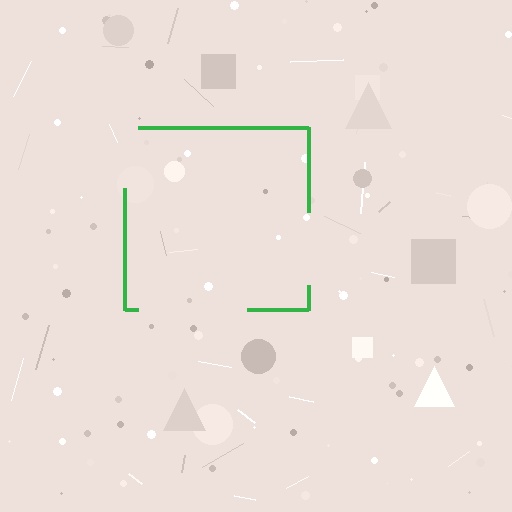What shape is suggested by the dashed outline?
The dashed outline suggests a square.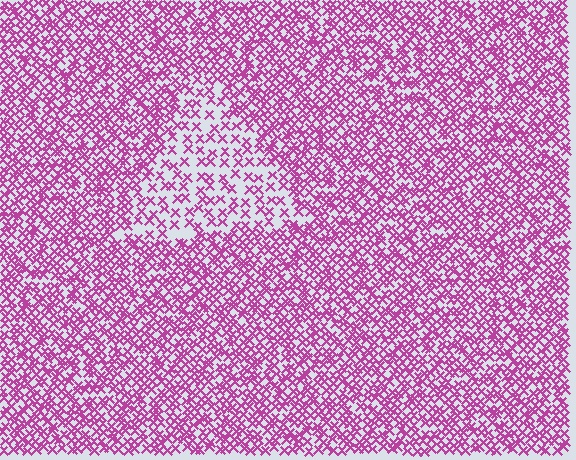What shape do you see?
I see a triangle.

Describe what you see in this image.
The image contains small magenta elements arranged at two different densities. A triangle-shaped region is visible where the elements are less densely packed than the surrounding area.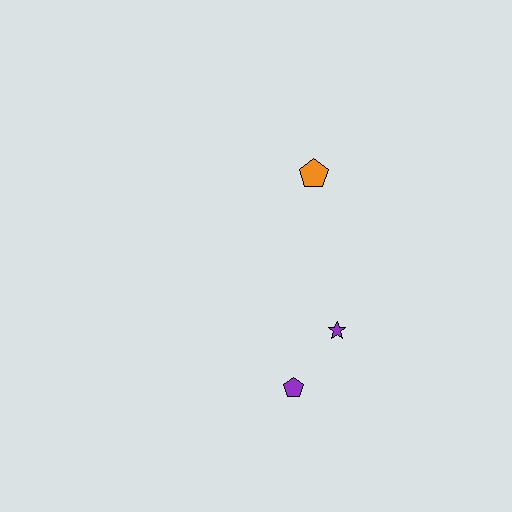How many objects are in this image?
There are 3 objects.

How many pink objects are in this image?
There are no pink objects.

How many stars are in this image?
There is 1 star.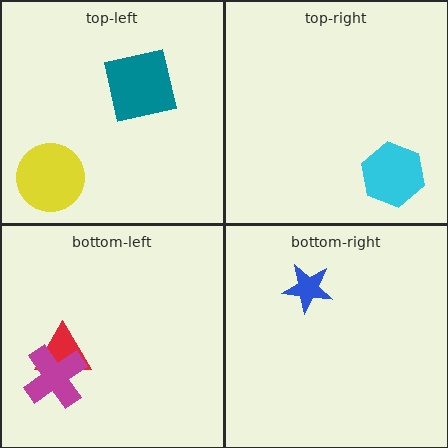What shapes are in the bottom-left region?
The red triangle, the magenta cross.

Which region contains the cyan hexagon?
The top-right region.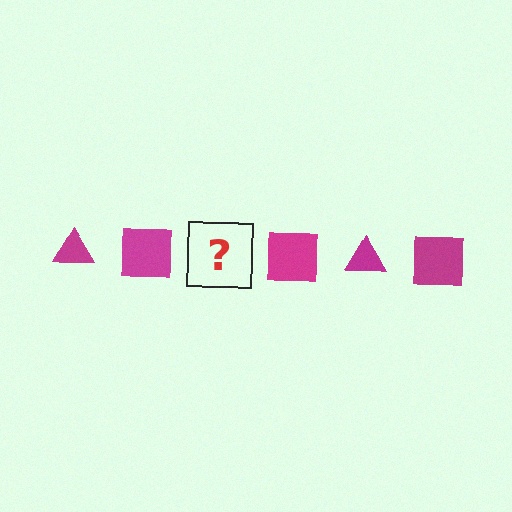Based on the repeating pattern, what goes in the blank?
The blank should be a magenta triangle.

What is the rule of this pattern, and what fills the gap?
The rule is that the pattern cycles through triangle, square shapes in magenta. The gap should be filled with a magenta triangle.